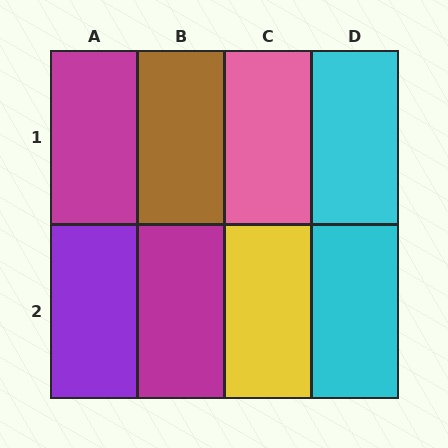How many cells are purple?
1 cell is purple.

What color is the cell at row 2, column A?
Purple.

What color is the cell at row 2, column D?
Cyan.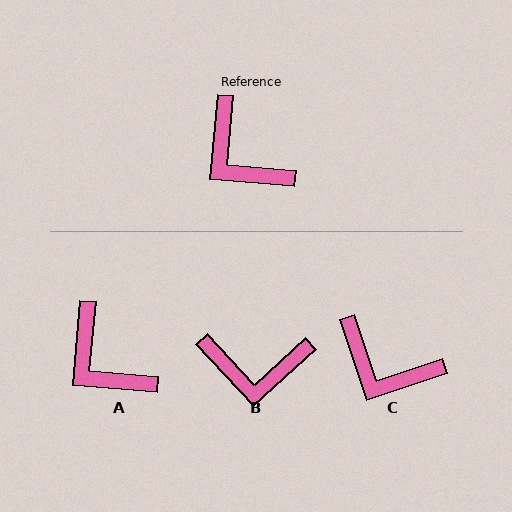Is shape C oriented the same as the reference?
No, it is off by about 23 degrees.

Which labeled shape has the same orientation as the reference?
A.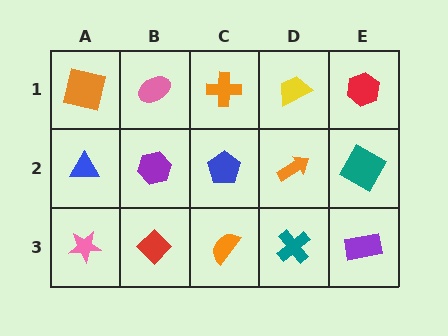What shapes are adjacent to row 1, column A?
A blue triangle (row 2, column A), a pink ellipse (row 1, column B).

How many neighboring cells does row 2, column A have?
3.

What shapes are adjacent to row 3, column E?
A teal diamond (row 2, column E), a teal cross (row 3, column D).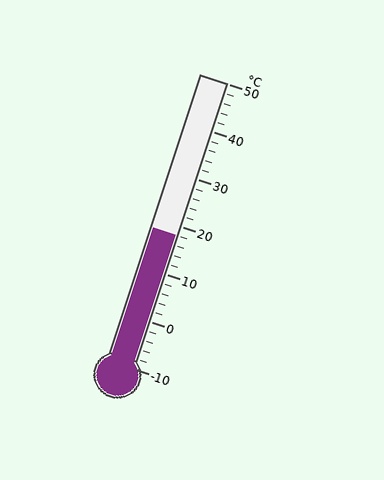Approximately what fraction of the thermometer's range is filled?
The thermometer is filled to approximately 45% of its range.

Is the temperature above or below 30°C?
The temperature is below 30°C.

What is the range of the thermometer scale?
The thermometer scale ranges from -10°C to 50°C.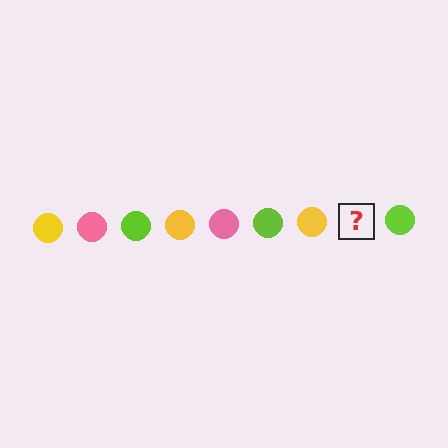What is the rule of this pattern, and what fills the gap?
The rule is that the pattern cycles through yellow, pink, lime circles. The gap should be filled with a pink circle.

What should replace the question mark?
The question mark should be replaced with a pink circle.